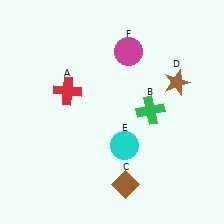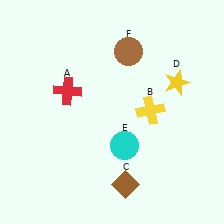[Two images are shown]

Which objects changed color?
B changed from green to yellow. D changed from brown to yellow. F changed from magenta to brown.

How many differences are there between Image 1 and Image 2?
There are 3 differences between the two images.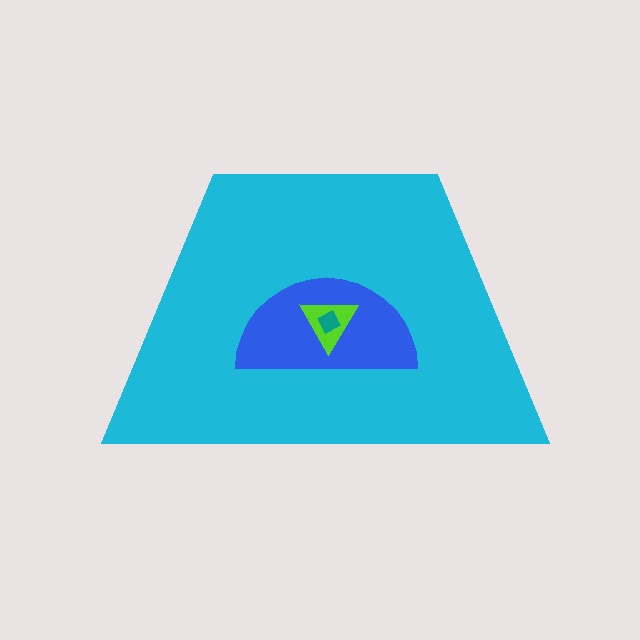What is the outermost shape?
The cyan trapezoid.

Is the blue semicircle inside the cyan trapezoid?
Yes.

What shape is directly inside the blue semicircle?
The lime triangle.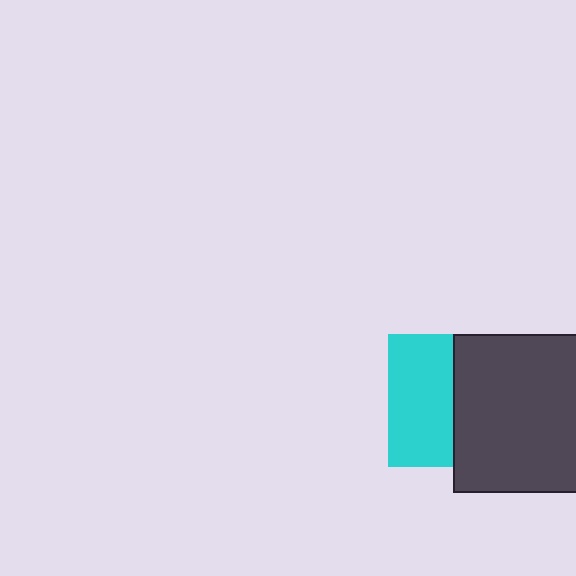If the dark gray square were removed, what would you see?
You would see the complete cyan square.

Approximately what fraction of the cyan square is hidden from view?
Roughly 51% of the cyan square is hidden behind the dark gray square.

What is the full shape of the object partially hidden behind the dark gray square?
The partially hidden object is a cyan square.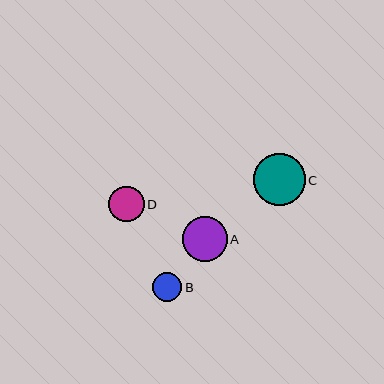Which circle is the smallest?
Circle B is the smallest with a size of approximately 29 pixels.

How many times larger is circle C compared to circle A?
Circle C is approximately 1.2 times the size of circle A.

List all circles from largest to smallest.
From largest to smallest: C, A, D, B.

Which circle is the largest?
Circle C is the largest with a size of approximately 52 pixels.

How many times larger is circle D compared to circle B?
Circle D is approximately 1.2 times the size of circle B.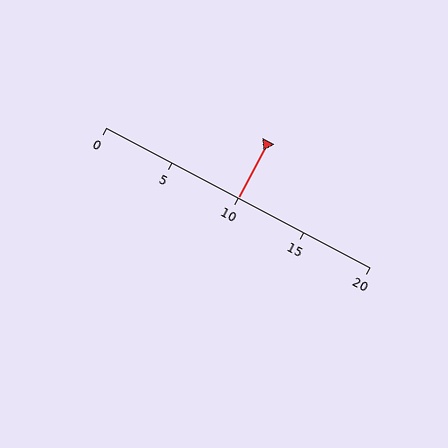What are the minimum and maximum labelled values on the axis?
The axis runs from 0 to 20.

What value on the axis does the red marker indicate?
The marker indicates approximately 10.